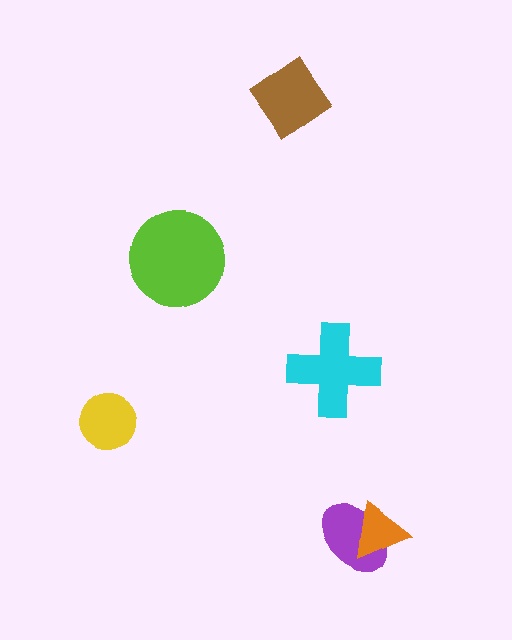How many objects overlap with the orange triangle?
1 object overlaps with the orange triangle.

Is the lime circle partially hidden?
No, no other shape covers it.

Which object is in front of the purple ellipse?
The orange triangle is in front of the purple ellipse.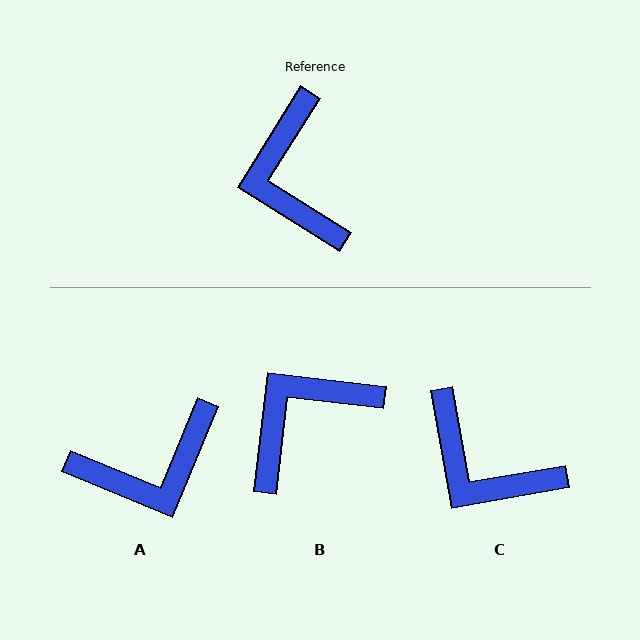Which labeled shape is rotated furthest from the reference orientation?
A, about 100 degrees away.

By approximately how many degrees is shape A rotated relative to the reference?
Approximately 100 degrees counter-clockwise.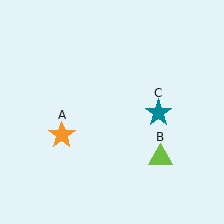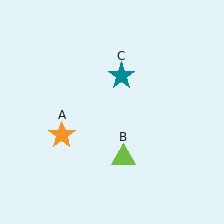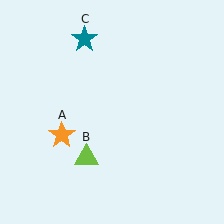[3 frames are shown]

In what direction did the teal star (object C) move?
The teal star (object C) moved up and to the left.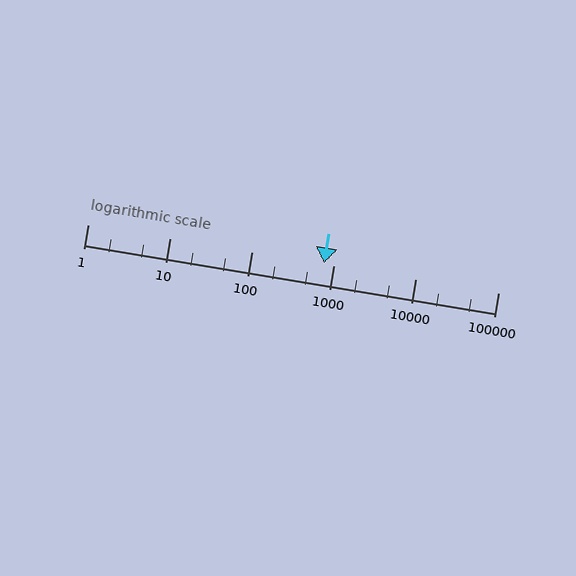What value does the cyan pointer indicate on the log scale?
The pointer indicates approximately 760.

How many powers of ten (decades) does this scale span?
The scale spans 5 decades, from 1 to 100000.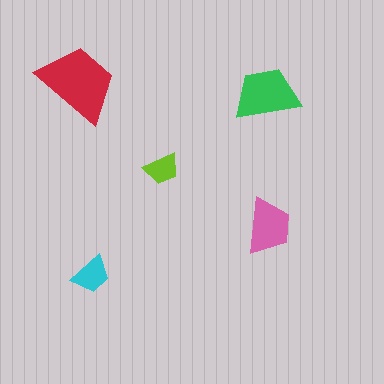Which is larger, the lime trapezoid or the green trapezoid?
The green one.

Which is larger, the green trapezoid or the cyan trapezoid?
The green one.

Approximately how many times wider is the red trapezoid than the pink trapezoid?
About 1.5 times wider.